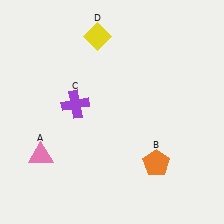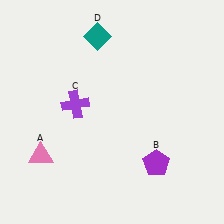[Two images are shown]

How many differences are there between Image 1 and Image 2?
There are 2 differences between the two images.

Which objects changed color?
B changed from orange to purple. D changed from yellow to teal.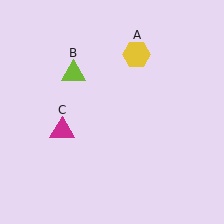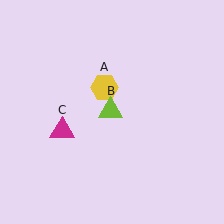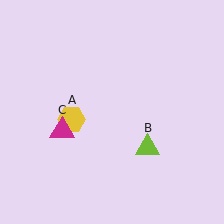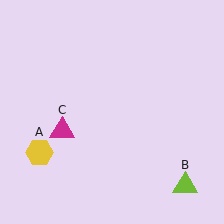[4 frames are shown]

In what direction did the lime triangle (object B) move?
The lime triangle (object B) moved down and to the right.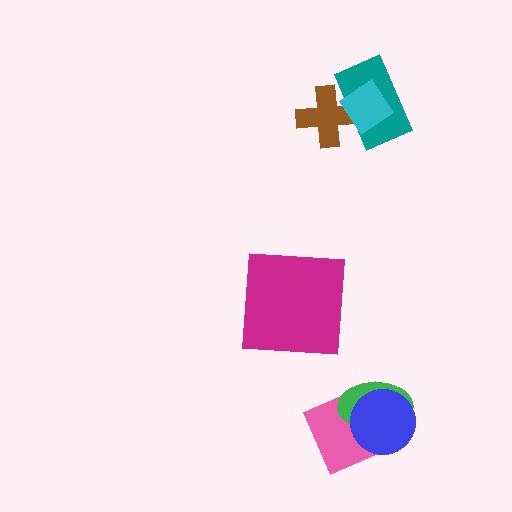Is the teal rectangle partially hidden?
Yes, it is partially covered by another shape.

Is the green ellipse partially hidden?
Yes, it is partially covered by another shape.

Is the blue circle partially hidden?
No, no other shape covers it.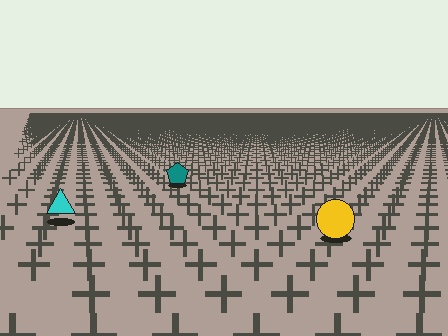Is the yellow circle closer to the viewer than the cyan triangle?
Yes. The yellow circle is closer — you can tell from the texture gradient: the ground texture is coarser near it.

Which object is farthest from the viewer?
The teal pentagon is farthest from the viewer. It appears smaller and the ground texture around it is denser.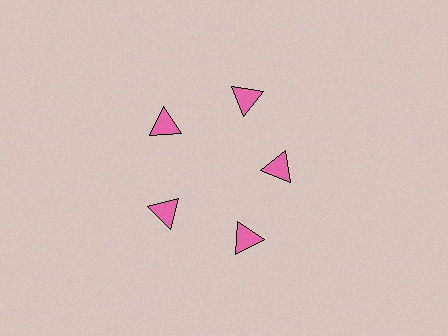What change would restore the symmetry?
The symmetry would be restored by moving it outward, back onto the ring so that all 5 triangles sit at equal angles and equal distance from the center.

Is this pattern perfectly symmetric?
No. The 5 pink triangles are arranged in a ring, but one element near the 3 o'clock position is pulled inward toward the center, breaking the 5-fold rotational symmetry.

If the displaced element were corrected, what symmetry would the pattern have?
It would have 5-fold rotational symmetry — the pattern would map onto itself every 72 degrees.